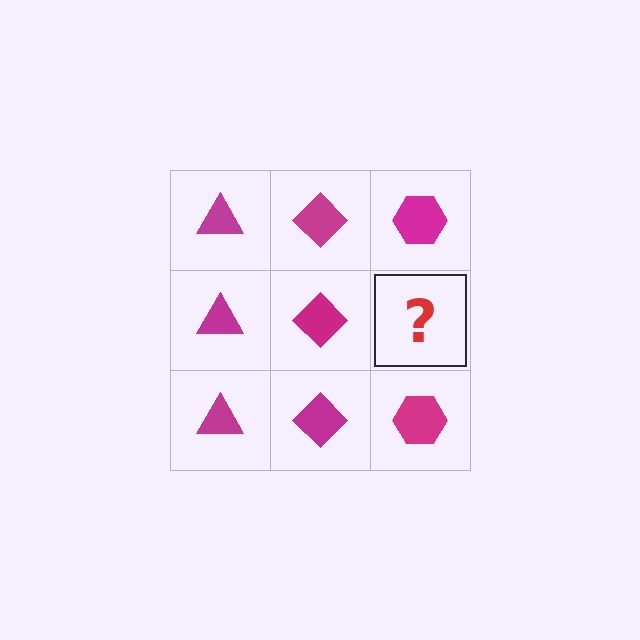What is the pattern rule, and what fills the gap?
The rule is that each column has a consistent shape. The gap should be filled with a magenta hexagon.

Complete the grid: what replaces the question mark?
The question mark should be replaced with a magenta hexagon.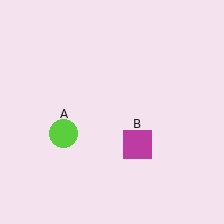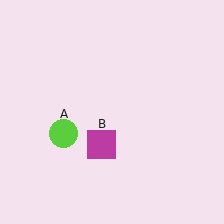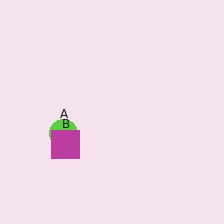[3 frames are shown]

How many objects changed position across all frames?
1 object changed position: magenta square (object B).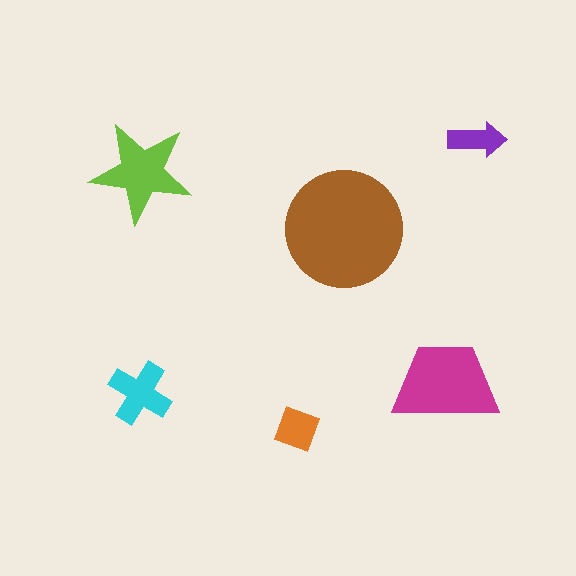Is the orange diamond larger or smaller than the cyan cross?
Smaller.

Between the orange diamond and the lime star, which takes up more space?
The lime star.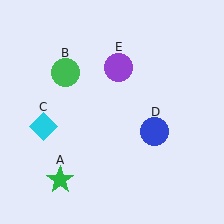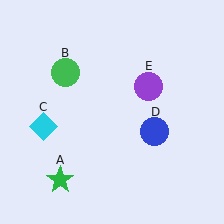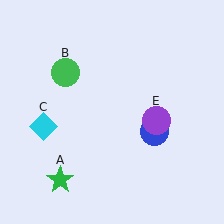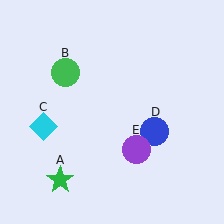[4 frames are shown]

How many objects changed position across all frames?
1 object changed position: purple circle (object E).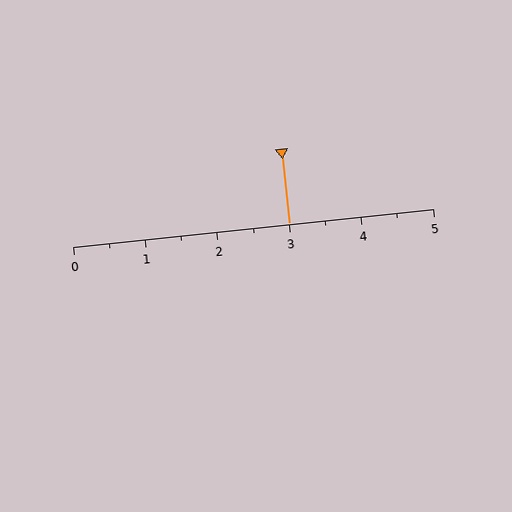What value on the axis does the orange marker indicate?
The marker indicates approximately 3.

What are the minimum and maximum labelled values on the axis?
The axis runs from 0 to 5.